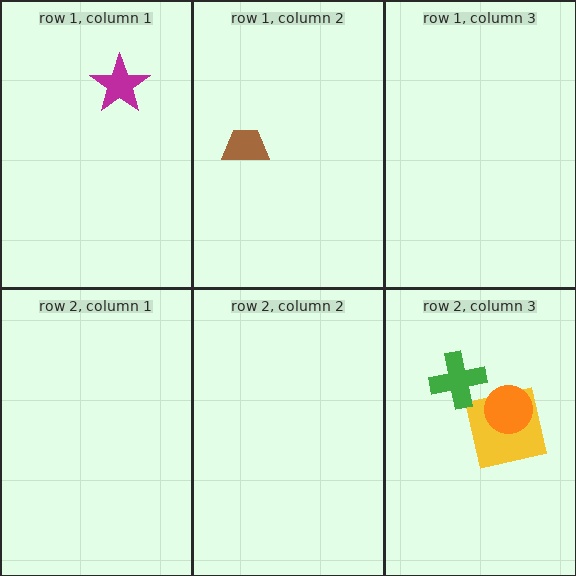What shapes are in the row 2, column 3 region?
The yellow square, the green cross, the orange circle.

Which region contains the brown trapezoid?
The row 1, column 2 region.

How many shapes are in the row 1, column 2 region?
1.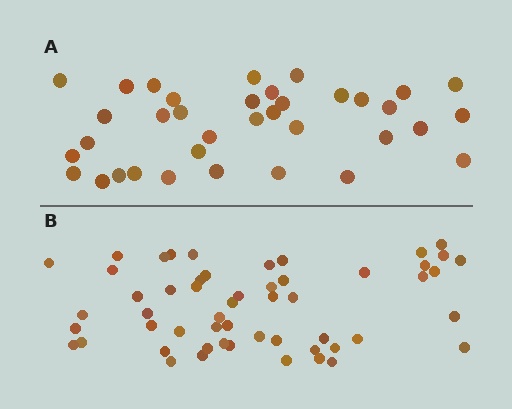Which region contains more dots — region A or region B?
Region B (the bottom region) has more dots.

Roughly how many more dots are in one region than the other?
Region B has approximately 20 more dots than region A.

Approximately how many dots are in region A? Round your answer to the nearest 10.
About 40 dots. (The exact count is 36, which rounds to 40.)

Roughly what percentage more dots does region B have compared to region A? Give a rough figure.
About 50% more.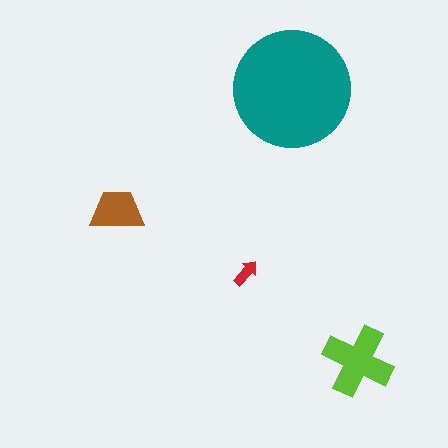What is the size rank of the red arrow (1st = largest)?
4th.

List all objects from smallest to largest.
The red arrow, the brown trapezoid, the lime cross, the teal circle.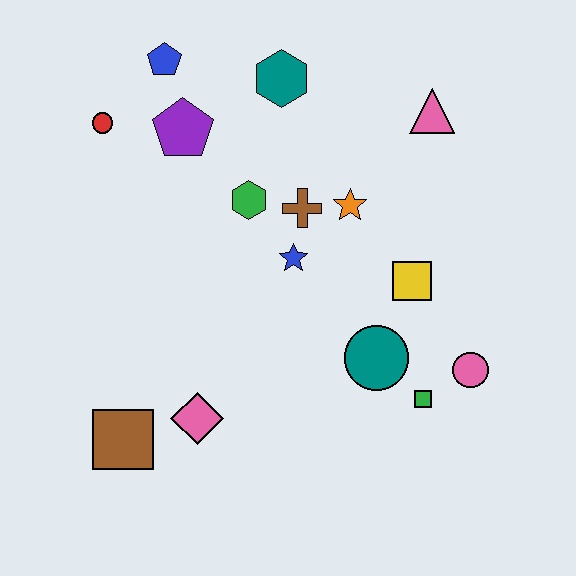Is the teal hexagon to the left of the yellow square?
Yes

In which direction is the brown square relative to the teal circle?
The brown square is to the left of the teal circle.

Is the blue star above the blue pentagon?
No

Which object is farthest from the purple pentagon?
The pink circle is farthest from the purple pentagon.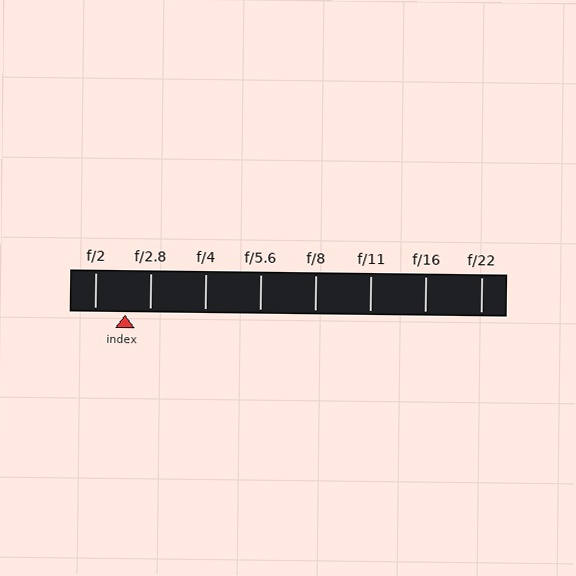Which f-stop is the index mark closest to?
The index mark is closest to f/2.8.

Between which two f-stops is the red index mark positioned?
The index mark is between f/2 and f/2.8.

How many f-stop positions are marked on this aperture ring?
There are 8 f-stop positions marked.